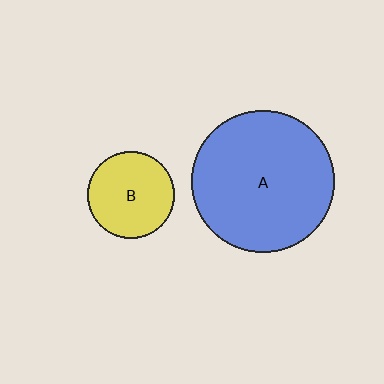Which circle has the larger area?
Circle A (blue).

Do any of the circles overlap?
No, none of the circles overlap.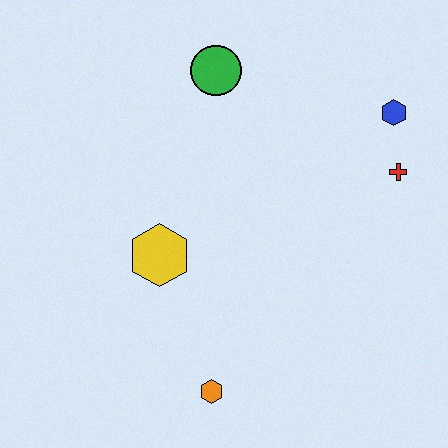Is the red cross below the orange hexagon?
No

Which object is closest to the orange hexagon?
The yellow hexagon is closest to the orange hexagon.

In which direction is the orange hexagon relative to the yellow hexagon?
The orange hexagon is below the yellow hexagon.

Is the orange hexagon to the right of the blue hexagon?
No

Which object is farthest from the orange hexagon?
The blue hexagon is farthest from the orange hexagon.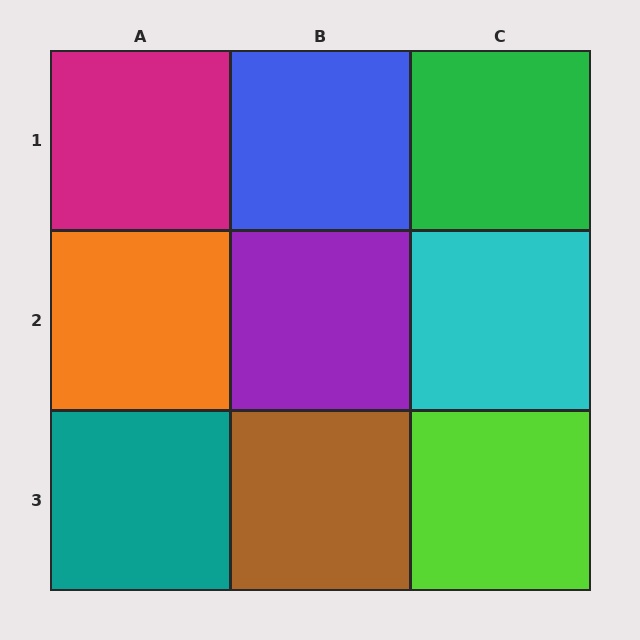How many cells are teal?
1 cell is teal.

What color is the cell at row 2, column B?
Purple.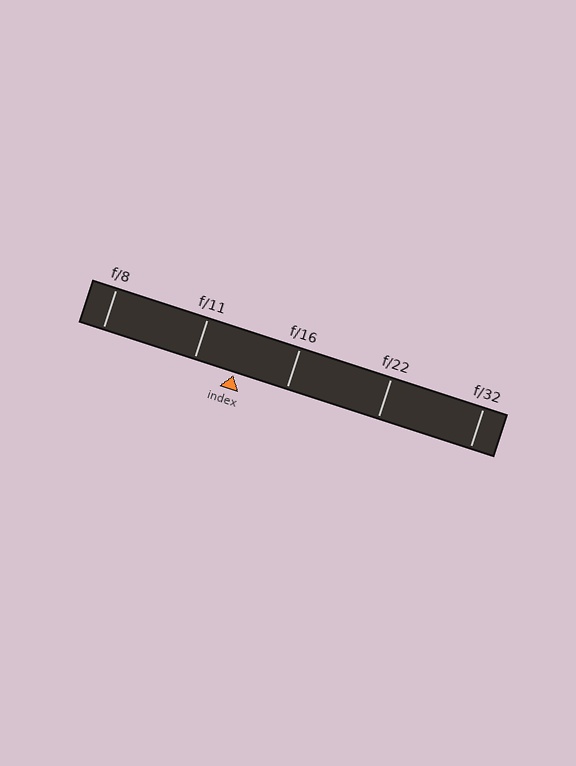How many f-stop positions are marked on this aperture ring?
There are 5 f-stop positions marked.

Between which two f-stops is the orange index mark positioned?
The index mark is between f/11 and f/16.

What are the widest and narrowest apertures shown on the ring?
The widest aperture shown is f/8 and the narrowest is f/32.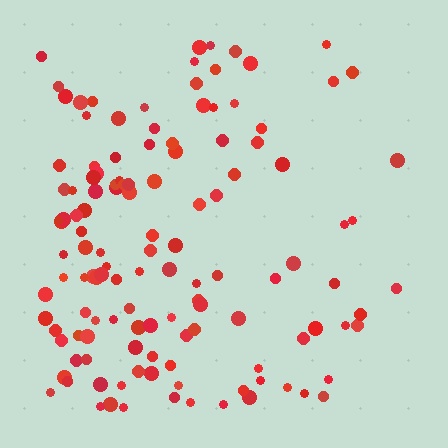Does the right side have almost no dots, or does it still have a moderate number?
Still a moderate number, just noticeably fewer than the left.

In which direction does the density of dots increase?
From right to left, with the left side densest.